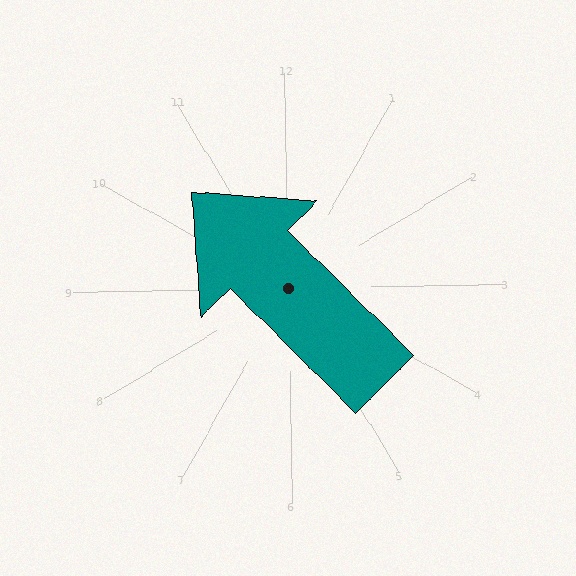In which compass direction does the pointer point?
Northwest.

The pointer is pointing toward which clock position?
Roughly 11 o'clock.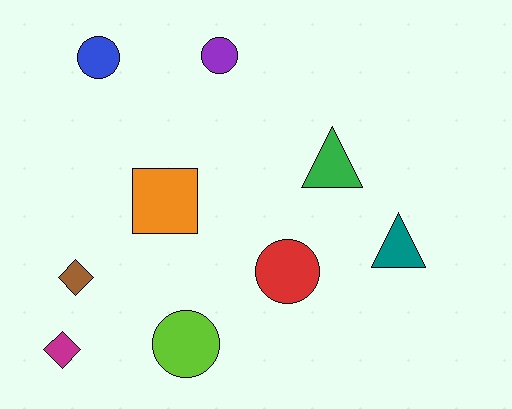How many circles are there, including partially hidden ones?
There are 4 circles.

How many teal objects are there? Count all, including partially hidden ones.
There is 1 teal object.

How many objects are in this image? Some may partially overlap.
There are 9 objects.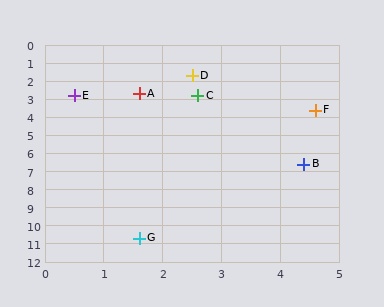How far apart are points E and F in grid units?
Points E and F are about 4.2 grid units apart.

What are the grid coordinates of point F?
Point F is at approximately (4.6, 3.6).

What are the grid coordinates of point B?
Point B is at approximately (4.4, 6.6).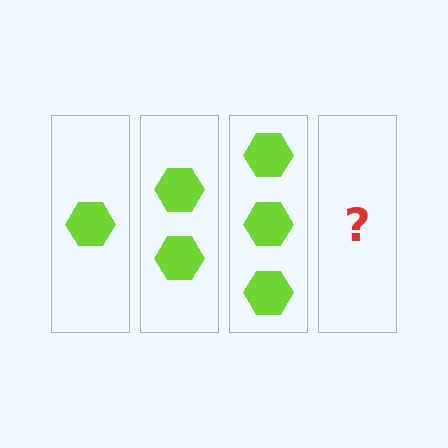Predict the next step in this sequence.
The next step is 4 hexagons.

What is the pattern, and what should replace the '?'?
The pattern is that each step adds one more hexagon. The '?' should be 4 hexagons.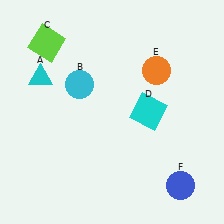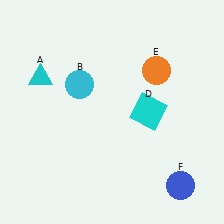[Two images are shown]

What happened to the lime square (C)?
The lime square (C) was removed in Image 2. It was in the top-left area of Image 1.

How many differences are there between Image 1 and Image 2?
There is 1 difference between the two images.